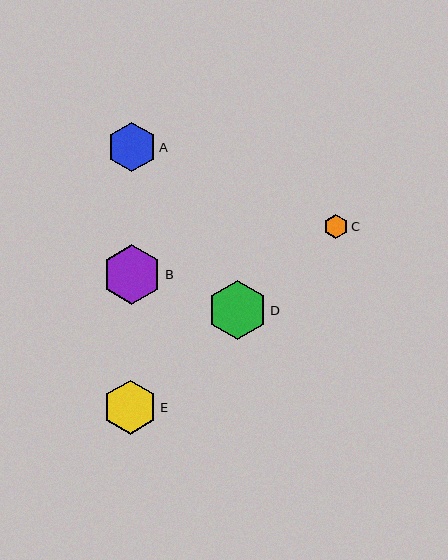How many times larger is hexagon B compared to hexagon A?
Hexagon B is approximately 1.2 times the size of hexagon A.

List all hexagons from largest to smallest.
From largest to smallest: B, D, E, A, C.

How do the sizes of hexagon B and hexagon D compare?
Hexagon B and hexagon D are approximately the same size.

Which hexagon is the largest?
Hexagon B is the largest with a size of approximately 60 pixels.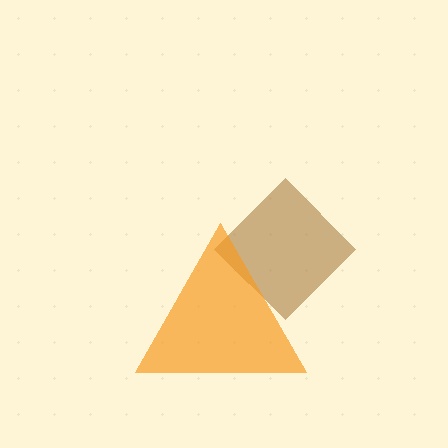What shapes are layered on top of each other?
The layered shapes are: a brown diamond, an orange triangle.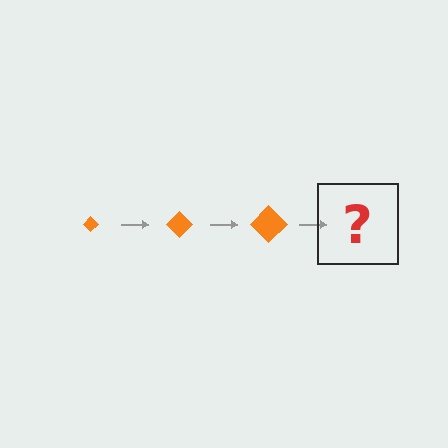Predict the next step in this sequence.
The next step is an orange diamond, larger than the previous one.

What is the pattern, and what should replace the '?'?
The pattern is that the diamond gets progressively larger each step. The '?' should be an orange diamond, larger than the previous one.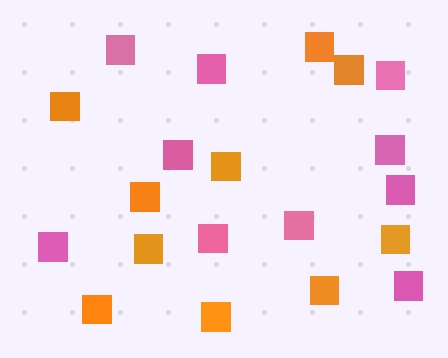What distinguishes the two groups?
There are 2 groups: one group of orange squares (10) and one group of pink squares (10).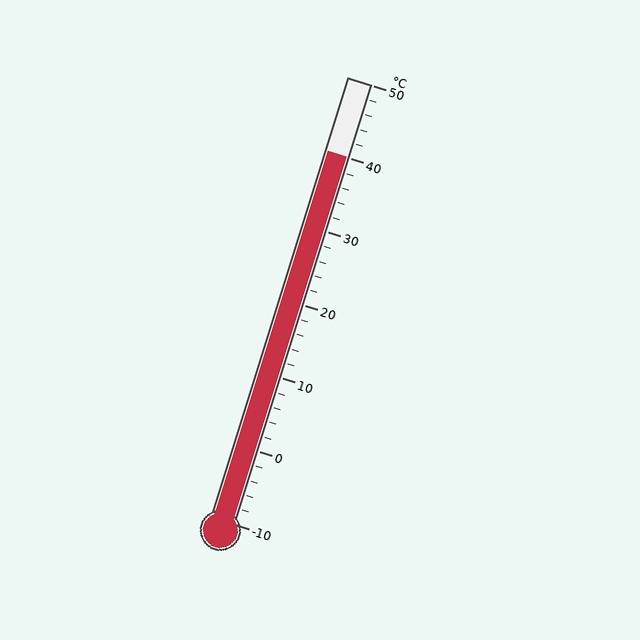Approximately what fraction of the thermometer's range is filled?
The thermometer is filled to approximately 85% of its range.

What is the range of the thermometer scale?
The thermometer scale ranges from -10°C to 50°C.